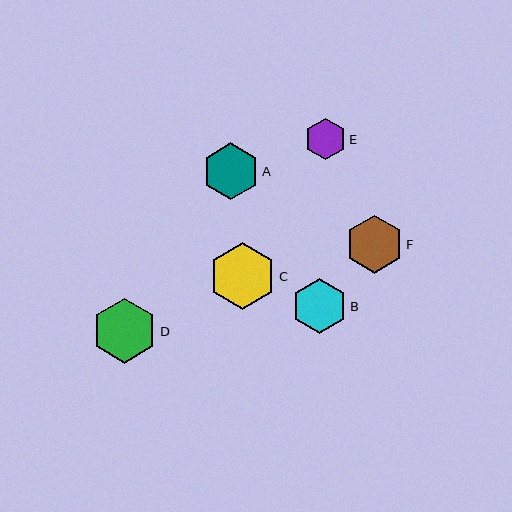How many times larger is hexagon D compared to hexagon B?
Hexagon D is approximately 1.2 times the size of hexagon B.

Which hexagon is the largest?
Hexagon C is the largest with a size of approximately 66 pixels.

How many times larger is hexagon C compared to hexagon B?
Hexagon C is approximately 1.2 times the size of hexagon B.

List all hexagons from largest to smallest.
From largest to smallest: C, D, F, A, B, E.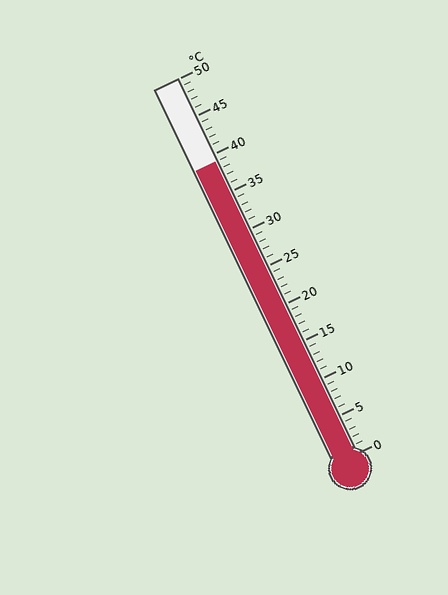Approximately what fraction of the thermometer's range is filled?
The thermometer is filled to approximately 80% of its range.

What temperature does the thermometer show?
The thermometer shows approximately 39°C.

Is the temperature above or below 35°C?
The temperature is above 35°C.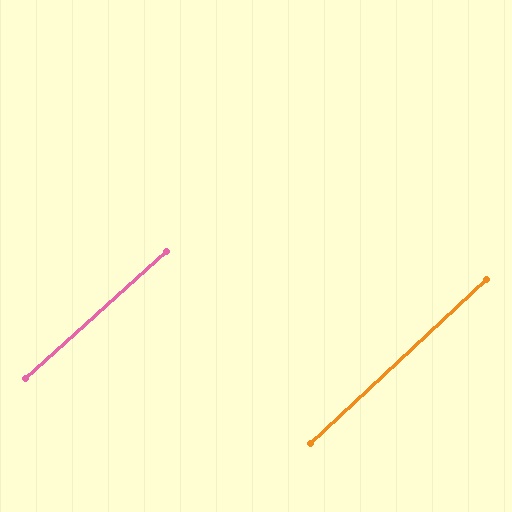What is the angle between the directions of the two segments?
Approximately 1 degree.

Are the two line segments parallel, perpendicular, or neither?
Parallel — their directions differ by only 0.9°.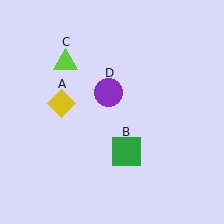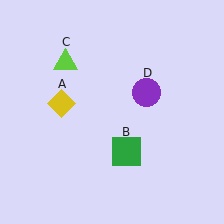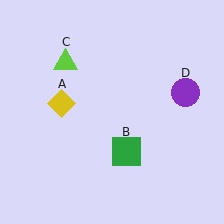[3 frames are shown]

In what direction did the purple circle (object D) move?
The purple circle (object D) moved right.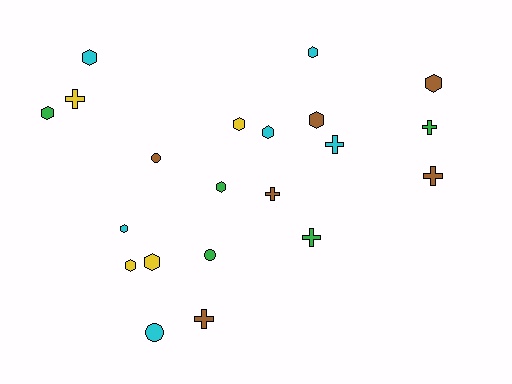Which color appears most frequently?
Brown, with 6 objects.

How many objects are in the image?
There are 21 objects.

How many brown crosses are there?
There are 3 brown crosses.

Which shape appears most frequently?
Hexagon, with 11 objects.